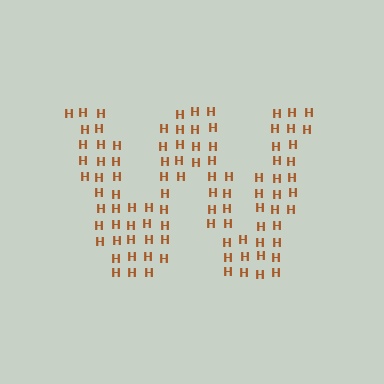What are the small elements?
The small elements are letter H's.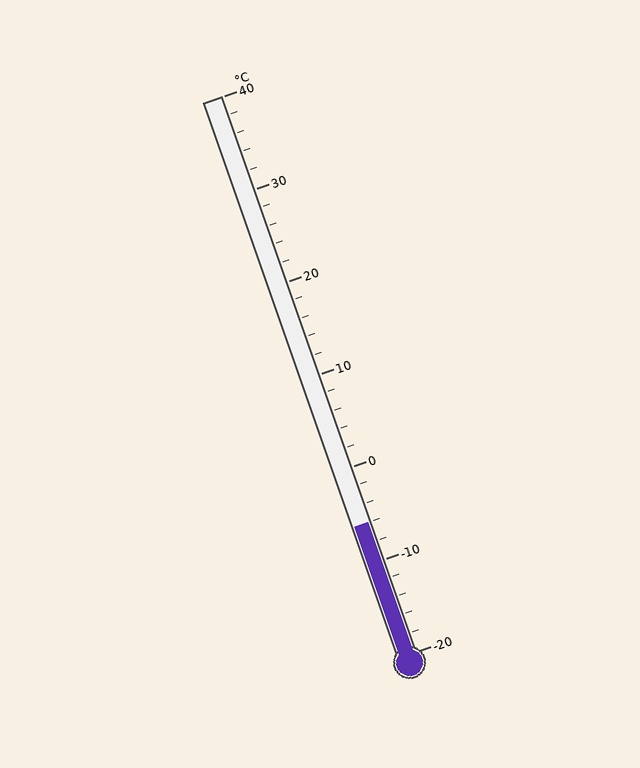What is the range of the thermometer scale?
The thermometer scale ranges from -20°C to 40°C.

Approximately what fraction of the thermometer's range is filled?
The thermometer is filled to approximately 25% of its range.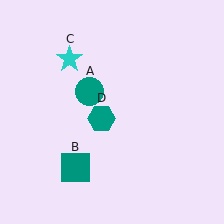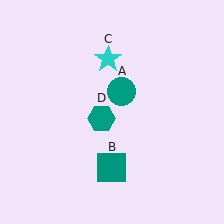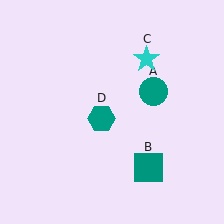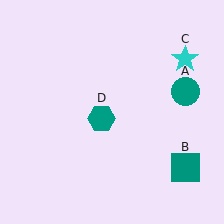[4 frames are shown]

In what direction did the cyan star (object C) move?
The cyan star (object C) moved right.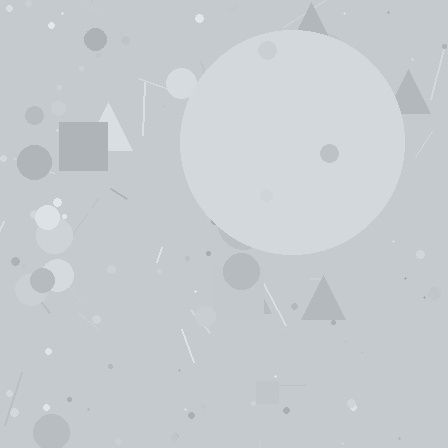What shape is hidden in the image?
A circle is hidden in the image.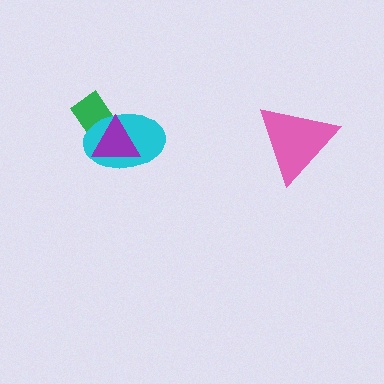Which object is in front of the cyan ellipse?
The purple triangle is in front of the cyan ellipse.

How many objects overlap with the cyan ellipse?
2 objects overlap with the cyan ellipse.